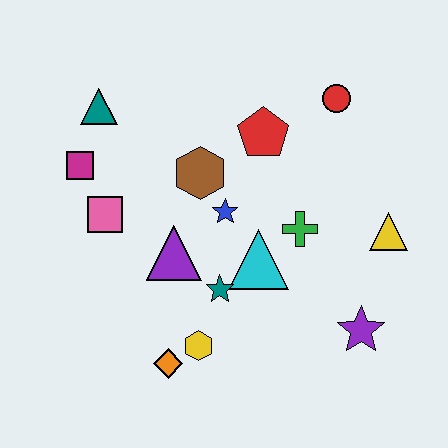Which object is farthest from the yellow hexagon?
The red circle is farthest from the yellow hexagon.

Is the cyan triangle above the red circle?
No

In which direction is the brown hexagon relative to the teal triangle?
The brown hexagon is to the right of the teal triangle.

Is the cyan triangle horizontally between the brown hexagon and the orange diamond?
No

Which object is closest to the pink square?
The magenta square is closest to the pink square.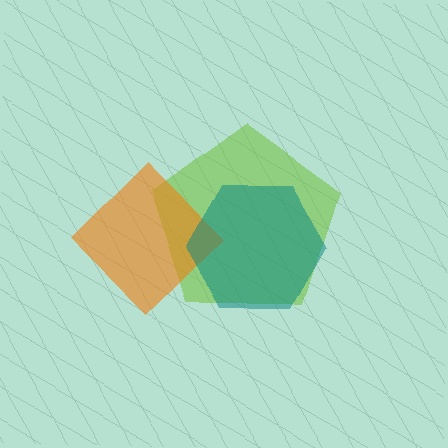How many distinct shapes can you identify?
There are 3 distinct shapes: a lime pentagon, an orange diamond, a teal hexagon.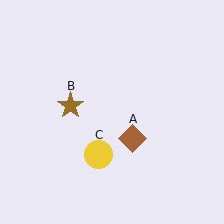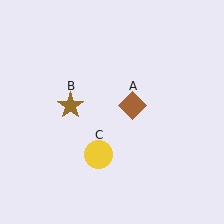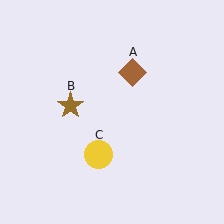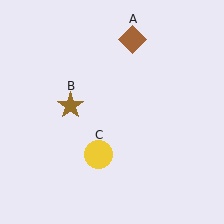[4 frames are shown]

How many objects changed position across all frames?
1 object changed position: brown diamond (object A).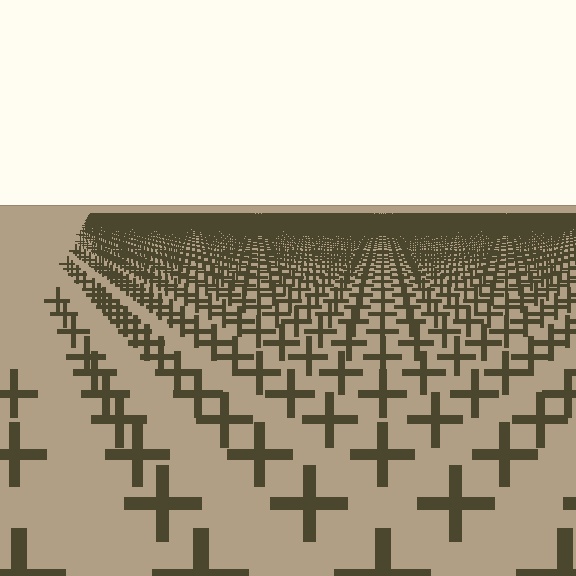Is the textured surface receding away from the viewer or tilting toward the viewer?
The surface is receding away from the viewer. Texture elements get smaller and denser toward the top.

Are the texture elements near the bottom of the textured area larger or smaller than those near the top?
Larger. Near the bottom, elements are closer to the viewer and appear at a bigger on-screen size.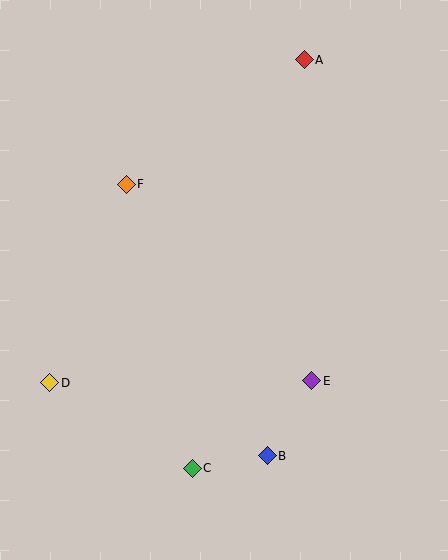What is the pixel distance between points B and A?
The distance between B and A is 398 pixels.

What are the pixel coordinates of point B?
Point B is at (267, 456).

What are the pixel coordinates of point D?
Point D is at (50, 383).